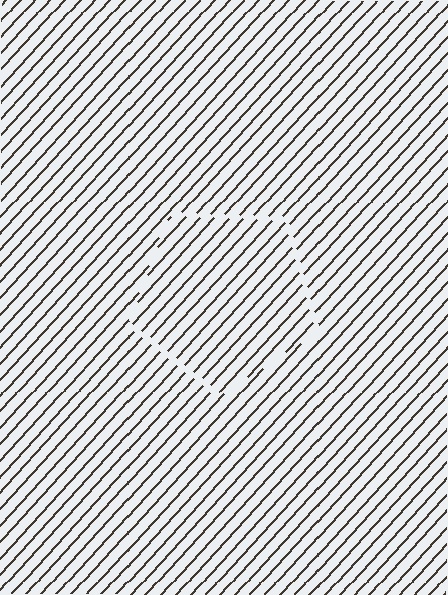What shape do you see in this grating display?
An illusory pentagon. The interior of the shape contains the same grating, shifted by half a period — the contour is defined by the phase discontinuity where line-ends from the inner and outer gratings abut.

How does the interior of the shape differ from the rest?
The interior of the shape contains the same grating, shifted by half a period — the contour is defined by the phase discontinuity where line-ends from the inner and outer gratings abut.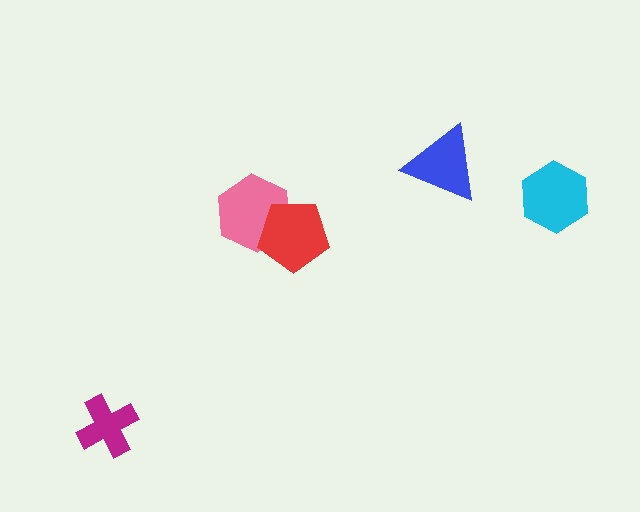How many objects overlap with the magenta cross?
0 objects overlap with the magenta cross.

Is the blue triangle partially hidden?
No, no other shape covers it.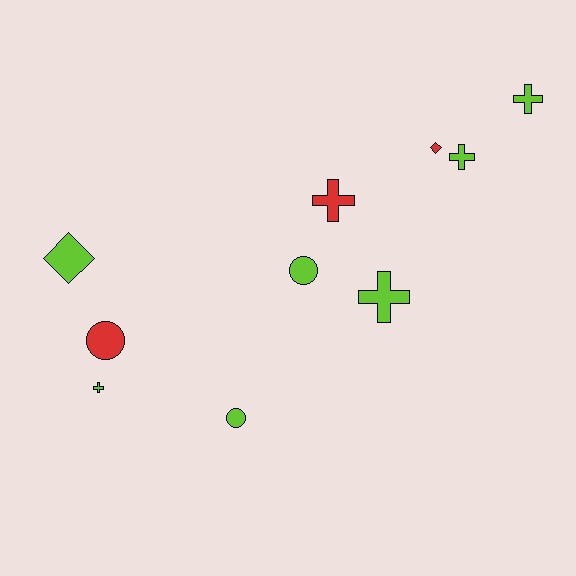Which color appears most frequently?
Lime, with 7 objects.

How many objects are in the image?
There are 10 objects.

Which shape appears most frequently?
Cross, with 5 objects.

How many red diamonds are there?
There is 1 red diamond.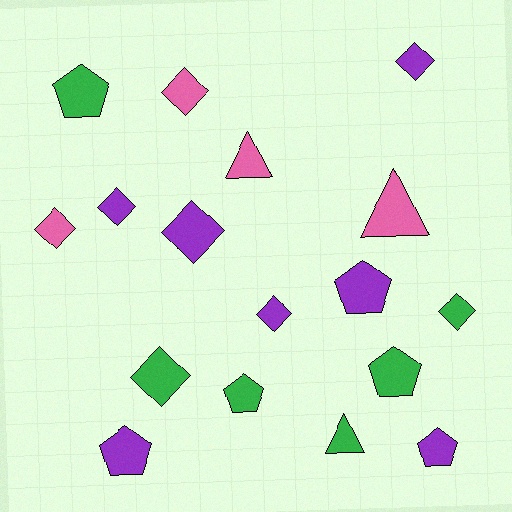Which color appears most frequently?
Purple, with 7 objects.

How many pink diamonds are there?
There are 2 pink diamonds.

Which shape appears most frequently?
Diamond, with 8 objects.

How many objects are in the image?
There are 17 objects.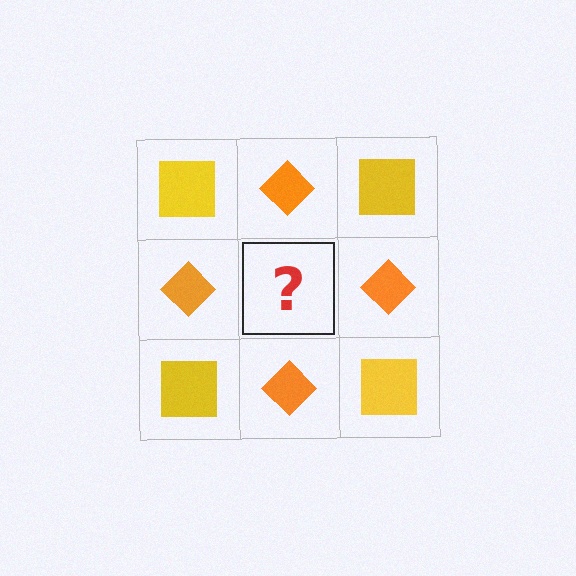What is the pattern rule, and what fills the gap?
The rule is that it alternates yellow square and orange diamond in a checkerboard pattern. The gap should be filled with a yellow square.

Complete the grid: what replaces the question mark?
The question mark should be replaced with a yellow square.